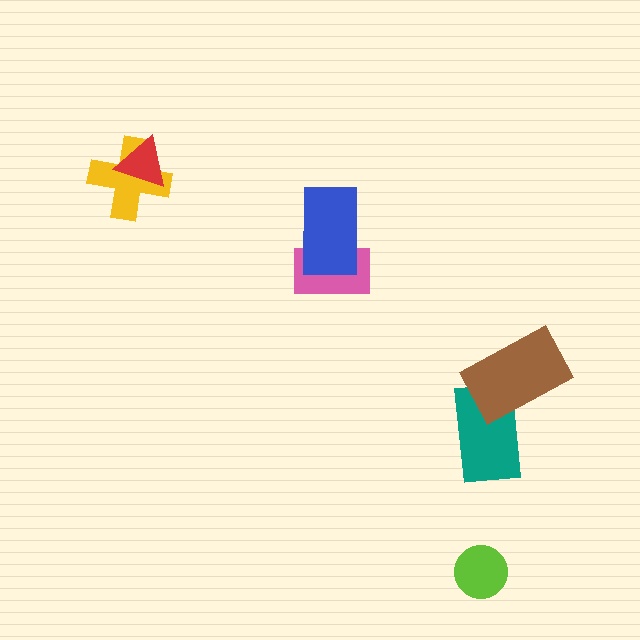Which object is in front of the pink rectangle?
The blue rectangle is in front of the pink rectangle.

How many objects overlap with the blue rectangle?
1 object overlaps with the blue rectangle.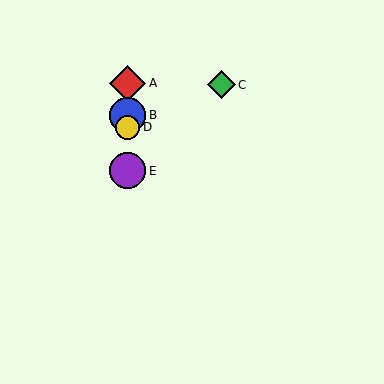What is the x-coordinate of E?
Object E is at x≈128.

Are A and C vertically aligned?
No, A is at x≈128 and C is at x≈222.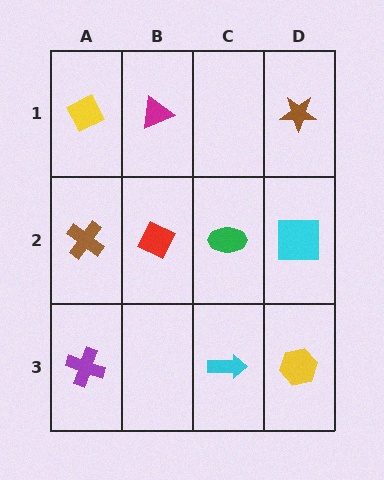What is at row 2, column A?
A brown cross.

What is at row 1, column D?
A brown star.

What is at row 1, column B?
A magenta triangle.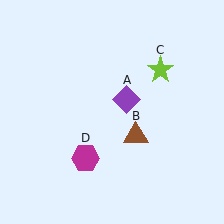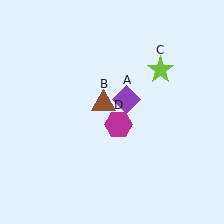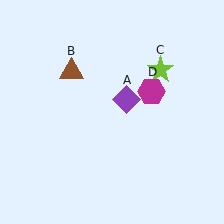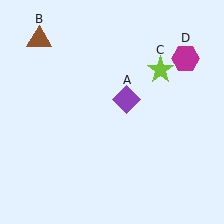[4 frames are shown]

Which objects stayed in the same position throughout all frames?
Purple diamond (object A) and lime star (object C) remained stationary.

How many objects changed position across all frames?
2 objects changed position: brown triangle (object B), magenta hexagon (object D).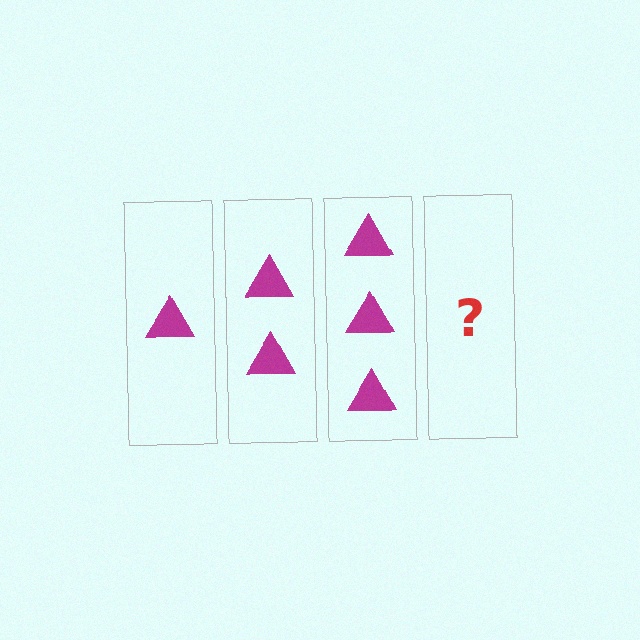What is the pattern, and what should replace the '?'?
The pattern is that each step adds one more triangle. The '?' should be 4 triangles.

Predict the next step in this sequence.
The next step is 4 triangles.